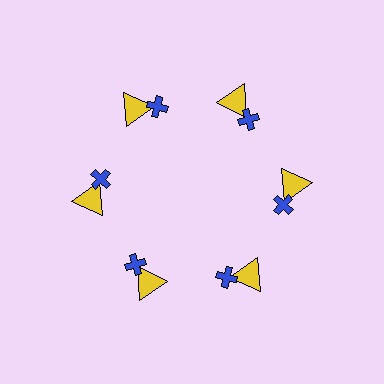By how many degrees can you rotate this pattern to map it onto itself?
The pattern maps onto itself every 60 degrees of rotation.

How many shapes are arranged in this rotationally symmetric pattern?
There are 12 shapes, arranged in 6 groups of 2.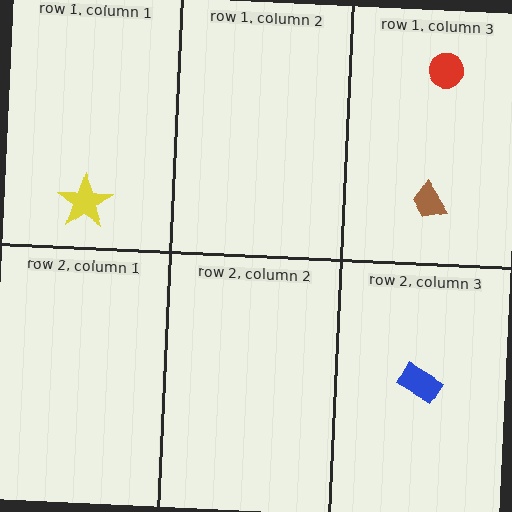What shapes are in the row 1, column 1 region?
The yellow star.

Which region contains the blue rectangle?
The row 2, column 3 region.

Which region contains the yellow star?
The row 1, column 1 region.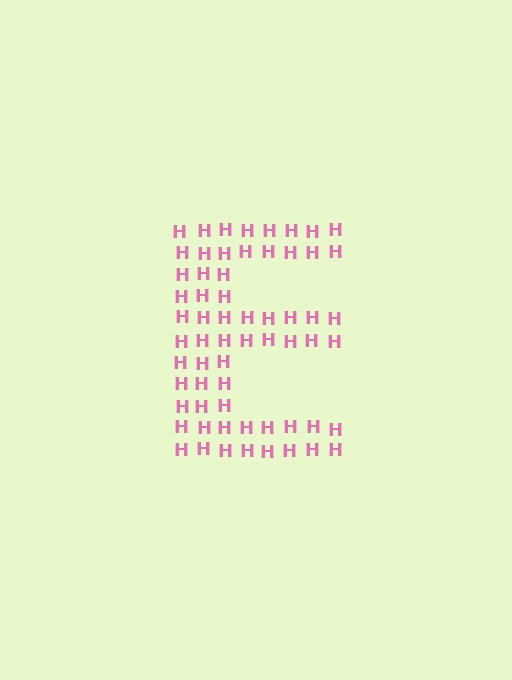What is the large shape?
The large shape is the letter E.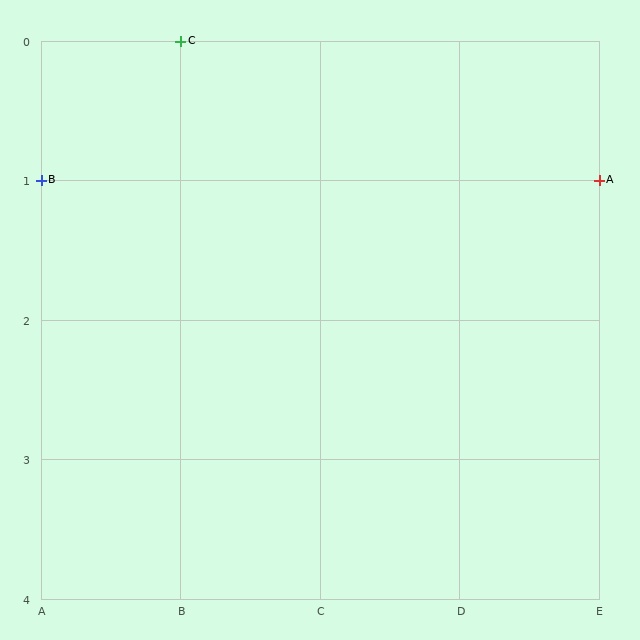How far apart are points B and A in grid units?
Points B and A are 4 columns apart.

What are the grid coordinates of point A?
Point A is at grid coordinates (E, 1).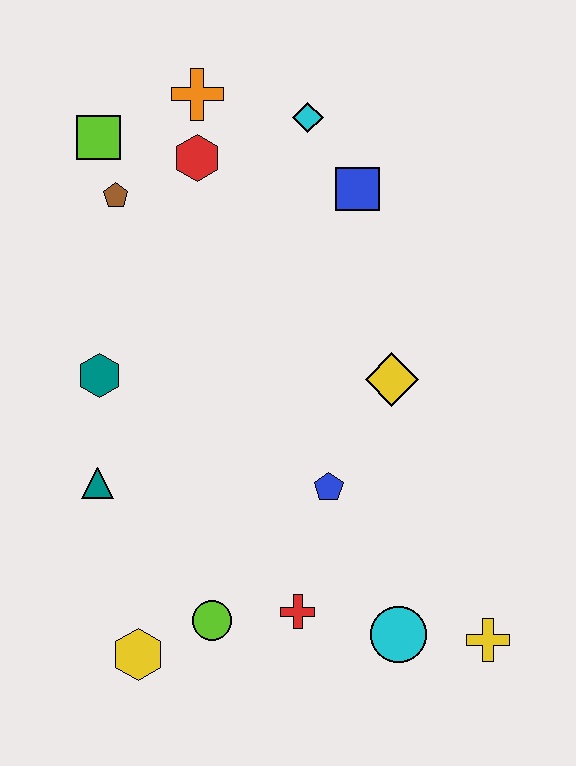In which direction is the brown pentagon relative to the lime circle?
The brown pentagon is above the lime circle.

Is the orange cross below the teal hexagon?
No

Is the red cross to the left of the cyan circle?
Yes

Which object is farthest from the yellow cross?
The lime square is farthest from the yellow cross.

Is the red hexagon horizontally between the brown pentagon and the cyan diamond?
Yes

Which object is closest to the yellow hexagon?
The lime circle is closest to the yellow hexagon.